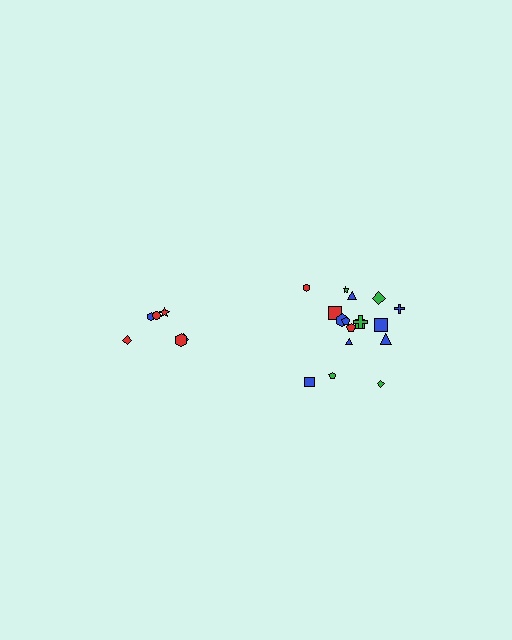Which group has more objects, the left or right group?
The right group.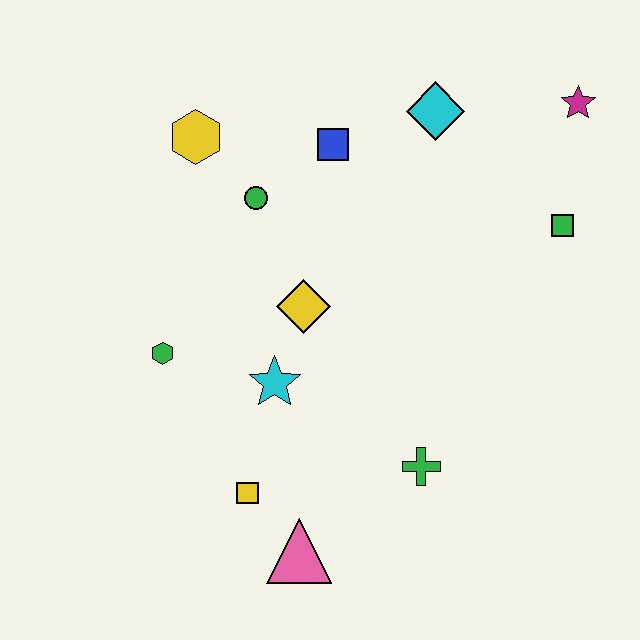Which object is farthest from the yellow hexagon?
The pink triangle is farthest from the yellow hexagon.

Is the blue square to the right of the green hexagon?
Yes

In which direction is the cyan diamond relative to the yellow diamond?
The cyan diamond is above the yellow diamond.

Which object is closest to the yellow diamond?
The cyan star is closest to the yellow diamond.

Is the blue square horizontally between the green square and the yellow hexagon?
Yes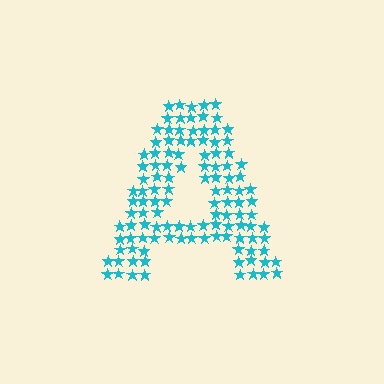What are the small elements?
The small elements are stars.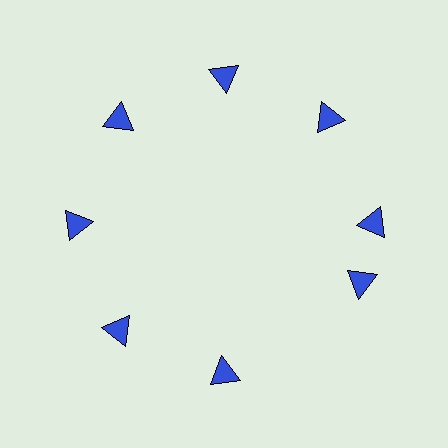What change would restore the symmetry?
The symmetry would be restored by rotating it back into even spacing with its neighbors so that all 8 triangles sit at equal angles and equal distance from the center.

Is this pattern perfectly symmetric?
No. The 8 blue triangles are arranged in a ring, but one element near the 4 o'clock position is rotated out of alignment along the ring, breaking the 8-fold rotational symmetry.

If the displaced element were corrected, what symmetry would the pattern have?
It would have 8-fold rotational symmetry — the pattern would map onto itself every 45 degrees.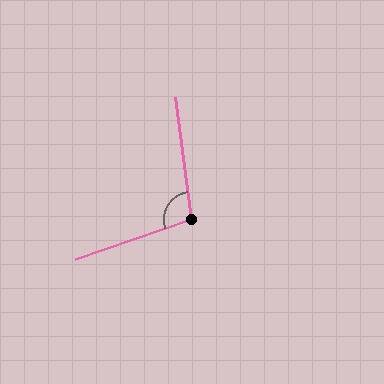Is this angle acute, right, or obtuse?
It is obtuse.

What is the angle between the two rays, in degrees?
Approximately 102 degrees.